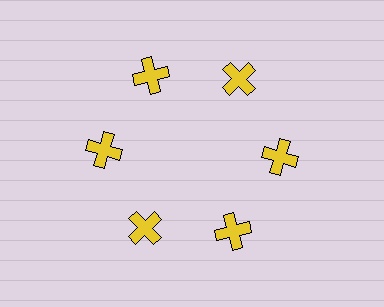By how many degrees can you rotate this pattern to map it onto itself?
The pattern maps onto itself every 60 degrees of rotation.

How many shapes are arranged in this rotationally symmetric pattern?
There are 6 shapes, arranged in 6 groups of 1.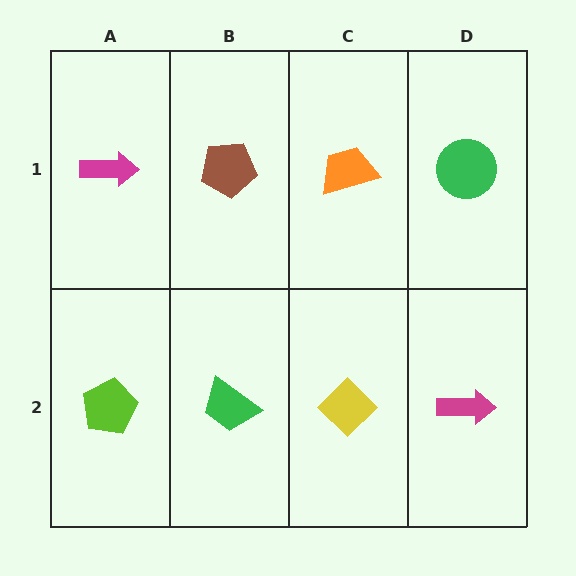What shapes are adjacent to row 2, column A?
A magenta arrow (row 1, column A), a green trapezoid (row 2, column B).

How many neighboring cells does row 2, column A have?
2.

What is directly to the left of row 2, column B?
A lime pentagon.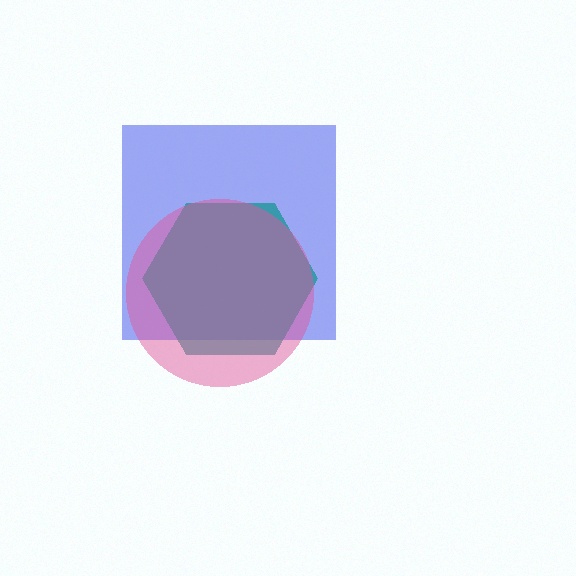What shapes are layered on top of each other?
The layered shapes are: a blue square, a teal hexagon, a pink circle.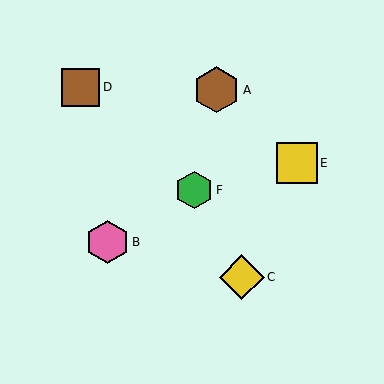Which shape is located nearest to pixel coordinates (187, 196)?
The green hexagon (labeled F) at (194, 190) is nearest to that location.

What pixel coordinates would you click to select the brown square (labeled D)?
Click at (81, 87) to select the brown square D.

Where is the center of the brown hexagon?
The center of the brown hexagon is at (217, 90).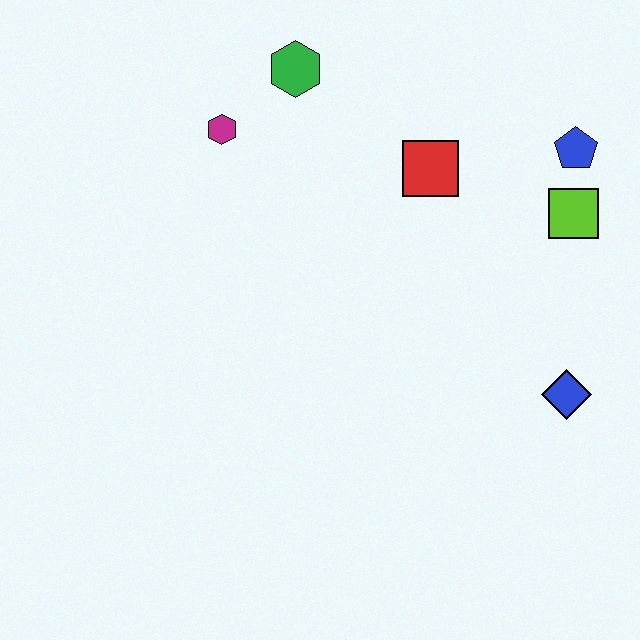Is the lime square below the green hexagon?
Yes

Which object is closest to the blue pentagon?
The lime square is closest to the blue pentagon.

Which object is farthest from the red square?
The blue diamond is farthest from the red square.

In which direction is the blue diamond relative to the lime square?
The blue diamond is below the lime square.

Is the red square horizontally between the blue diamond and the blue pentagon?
No